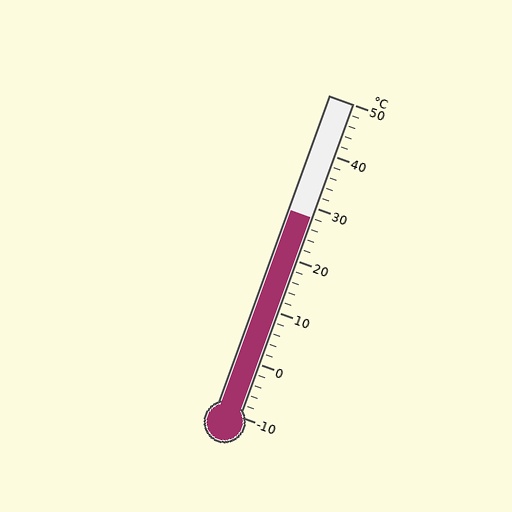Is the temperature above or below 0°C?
The temperature is above 0°C.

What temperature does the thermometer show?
The thermometer shows approximately 28°C.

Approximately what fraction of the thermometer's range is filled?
The thermometer is filled to approximately 65% of its range.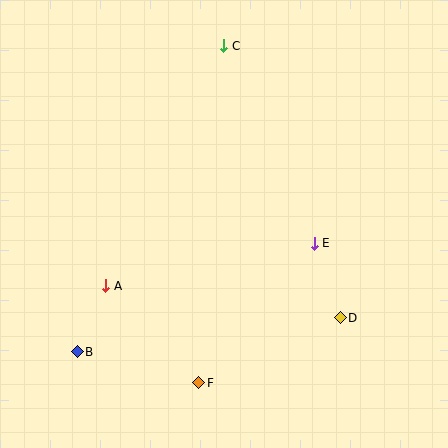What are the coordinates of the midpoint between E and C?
The midpoint between E and C is at (269, 144).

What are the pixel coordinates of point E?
Point E is at (314, 243).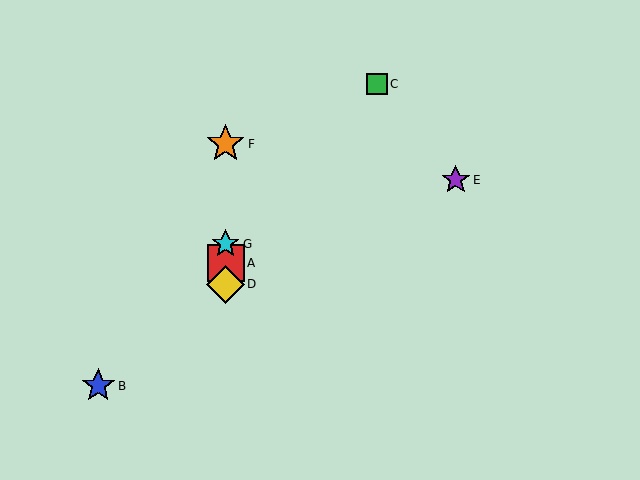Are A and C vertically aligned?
No, A is at x≈226 and C is at x≈377.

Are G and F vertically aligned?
Yes, both are at x≈226.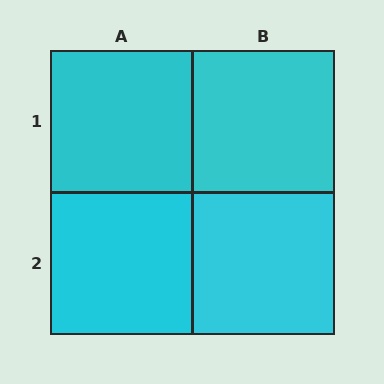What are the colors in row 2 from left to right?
Cyan, cyan.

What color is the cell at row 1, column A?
Cyan.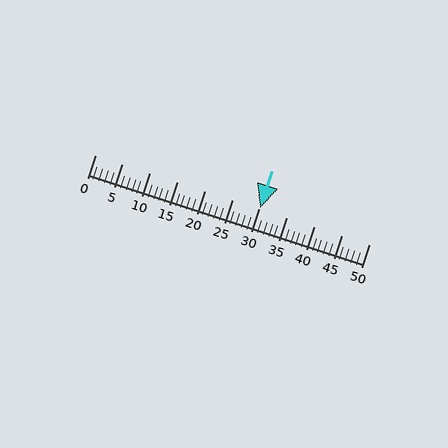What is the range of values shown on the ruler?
The ruler shows values from 0 to 50.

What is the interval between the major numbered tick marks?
The major tick marks are spaced 5 units apart.